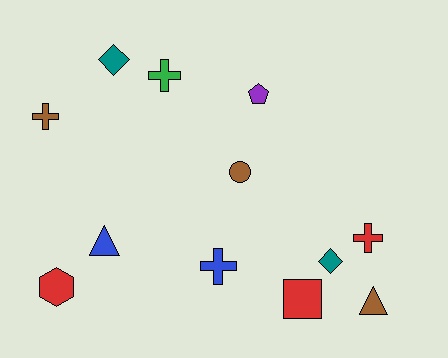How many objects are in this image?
There are 12 objects.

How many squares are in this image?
There is 1 square.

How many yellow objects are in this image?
There are no yellow objects.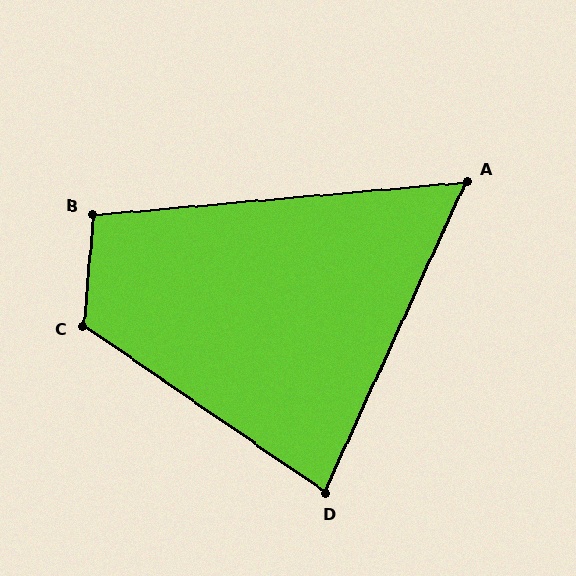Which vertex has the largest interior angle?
C, at approximately 119 degrees.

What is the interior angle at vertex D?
Approximately 80 degrees (acute).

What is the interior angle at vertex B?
Approximately 100 degrees (obtuse).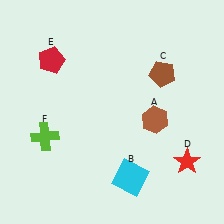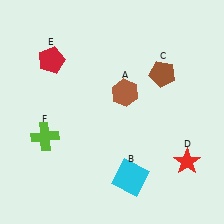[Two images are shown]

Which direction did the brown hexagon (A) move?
The brown hexagon (A) moved left.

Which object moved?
The brown hexagon (A) moved left.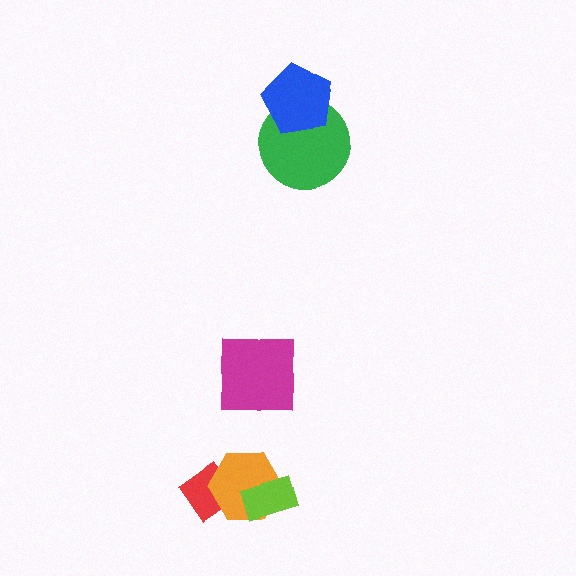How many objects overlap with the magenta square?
0 objects overlap with the magenta square.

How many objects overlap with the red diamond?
1 object overlaps with the red diamond.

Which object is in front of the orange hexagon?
The lime rectangle is in front of the orange hexagon.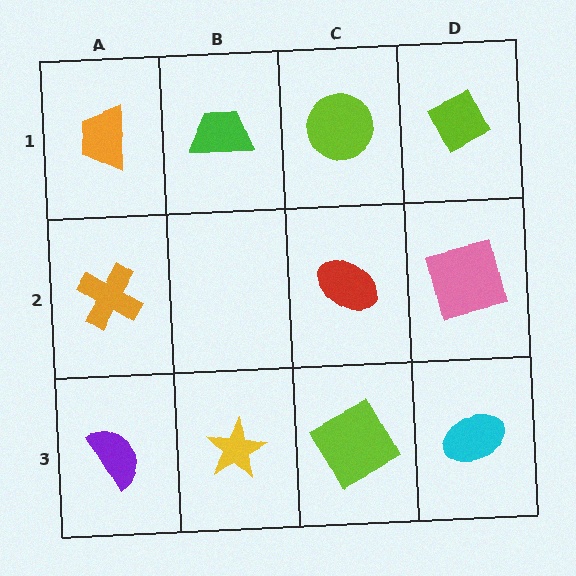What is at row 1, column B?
A green trapezoid.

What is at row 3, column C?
A lime square.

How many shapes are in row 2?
3 shapes.